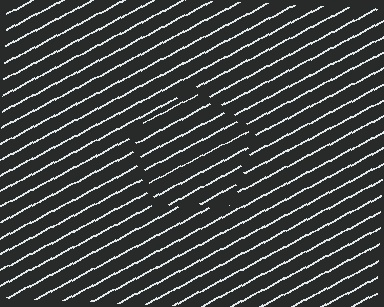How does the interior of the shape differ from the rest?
The interior of the shape contains the same grating, shifted by half a period — the contour is defined by the phase discontinuity where line-ends from the inner and outer gratings abut.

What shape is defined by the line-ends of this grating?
An illusory pentagon. The interior of the shape contains the same grating, shifted by half a period — the contour is defined by the phase discontinuity where line-ends from the inner and outer gratings abut.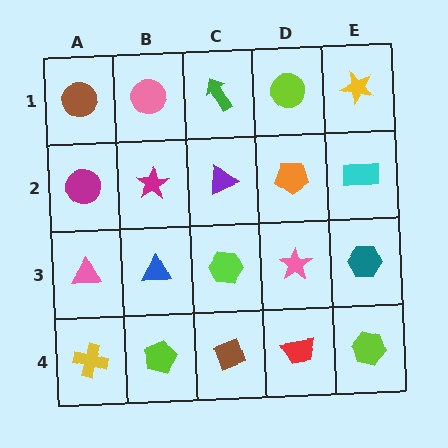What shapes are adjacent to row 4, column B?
A blue triangle (row 3, column B), a yellow cross (row 4, column A), a brown diamond (row 4, column C).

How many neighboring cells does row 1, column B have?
3.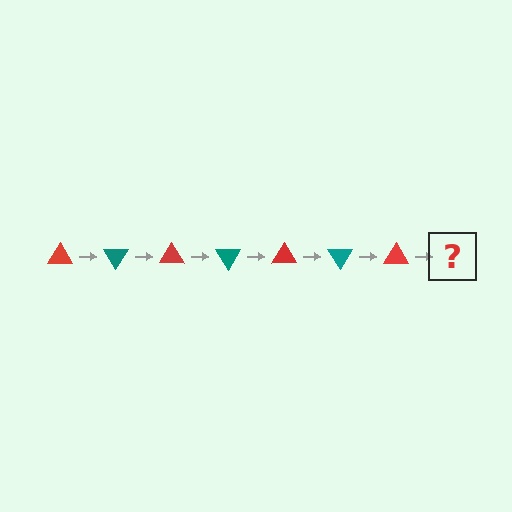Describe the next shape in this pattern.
It should be a teal triangle, rotated 420 degrees from the start.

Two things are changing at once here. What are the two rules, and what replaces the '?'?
The two rules are that it rotates 60 degrees each step and the color cycles through red and teal. The '?' should be a teal triangle, rotated 420 degrees from the start.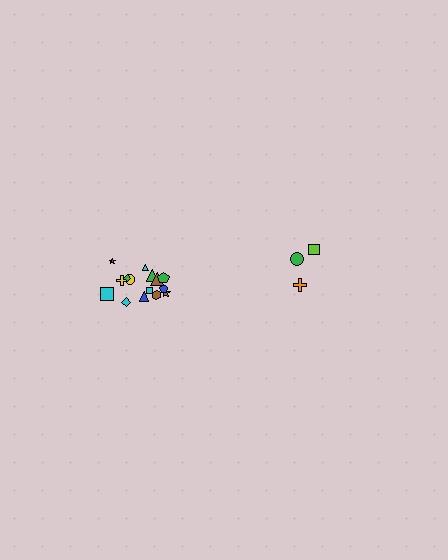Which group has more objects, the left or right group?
The left group.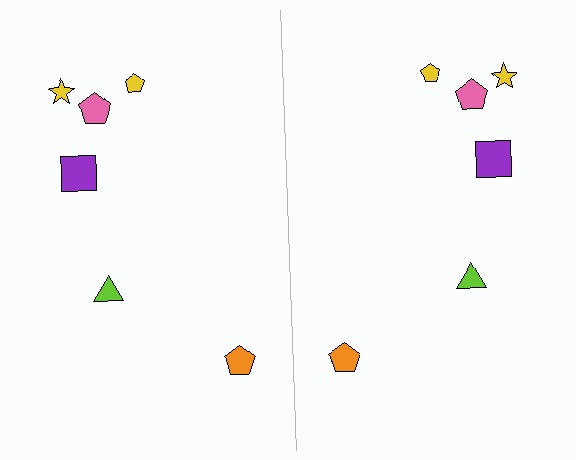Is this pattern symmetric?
Yes, this pattern has bilateral (reflection) symmetry.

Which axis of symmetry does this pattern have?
The pattern has a vertical axis of symmetry running through the center of the image.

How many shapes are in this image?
There are 12 shapes in this image.